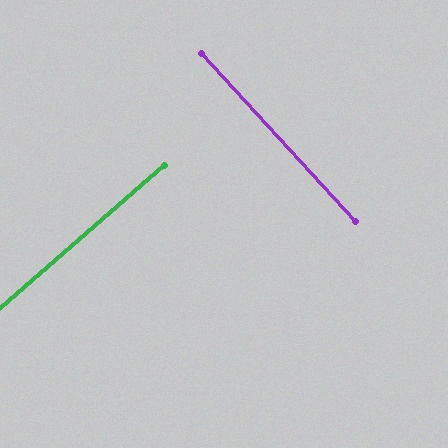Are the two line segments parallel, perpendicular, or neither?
Perpendicular — they meet at approximately 89°.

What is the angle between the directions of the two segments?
Approximately 89 degrees.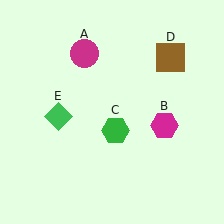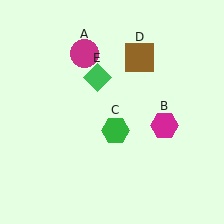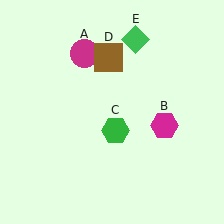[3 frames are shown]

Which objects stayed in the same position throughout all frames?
Magenta circle (object A) and magenta hexagon (object B) and green hexagon (object C) remained stationary.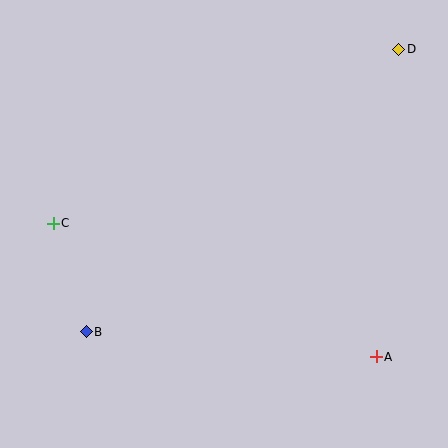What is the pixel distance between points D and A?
The distance between D and A is 308 pixels.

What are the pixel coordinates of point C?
Point C is at (53, 223).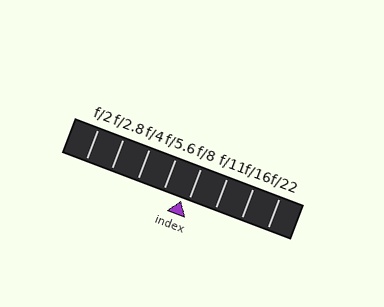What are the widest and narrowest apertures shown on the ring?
The widest aperture shown is f/2 and the narrowest is f/22.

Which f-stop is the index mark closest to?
The index mark is closest to f/8.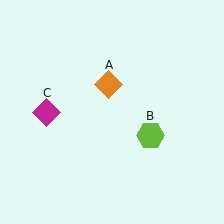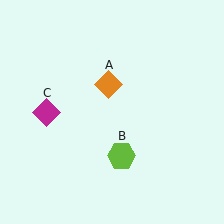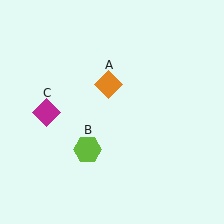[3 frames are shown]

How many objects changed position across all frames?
1 object changed position: lime hexagon (object B).